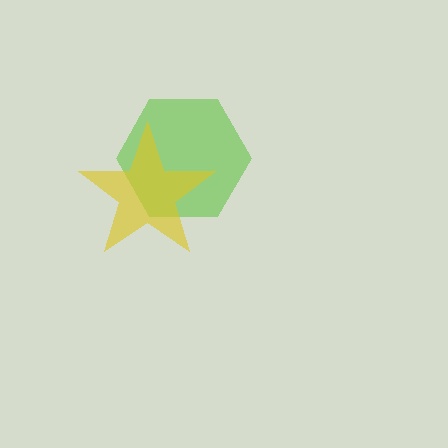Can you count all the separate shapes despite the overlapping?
Yes, there are 2 separate shapes.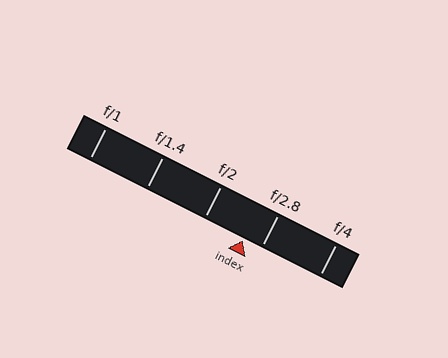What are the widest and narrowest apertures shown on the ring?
The widest aperture shown is f/1 and the narrowest is f/4.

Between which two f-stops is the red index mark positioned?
The index mark is between f/2 and f/2.8.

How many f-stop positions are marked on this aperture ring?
There are 5 f-stop positions marked.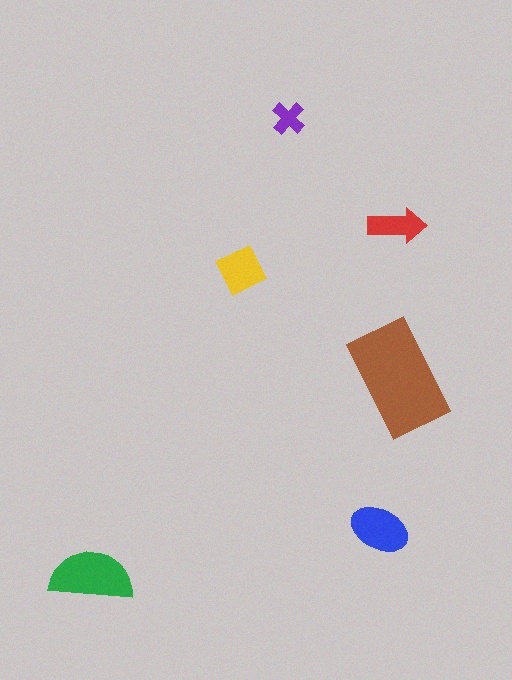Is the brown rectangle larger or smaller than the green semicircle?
Larger.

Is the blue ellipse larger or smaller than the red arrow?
Larger.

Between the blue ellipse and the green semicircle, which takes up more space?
The green semicircle.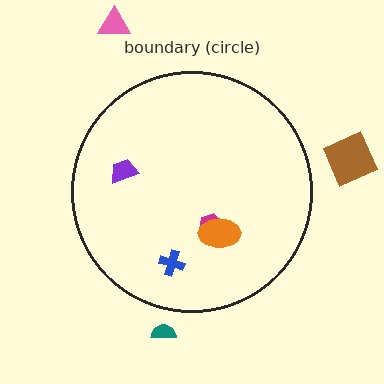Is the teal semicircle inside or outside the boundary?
Outside.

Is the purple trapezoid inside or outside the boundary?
Inside.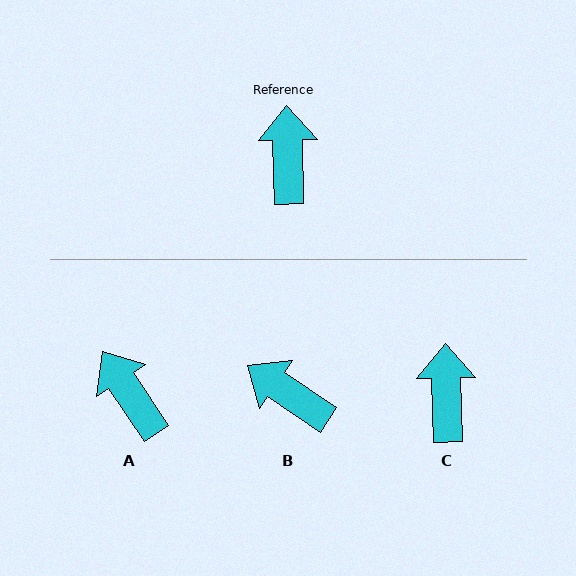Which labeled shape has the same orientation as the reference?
C.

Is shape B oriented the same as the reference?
No, it is off by about 54 degrees.